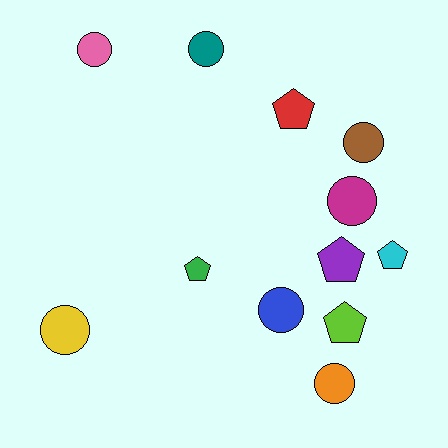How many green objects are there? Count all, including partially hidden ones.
There is 1 green object.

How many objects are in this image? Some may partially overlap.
There are 12 objects.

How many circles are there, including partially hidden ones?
There are 7 circles.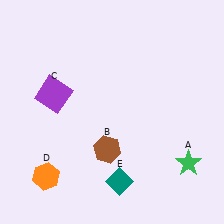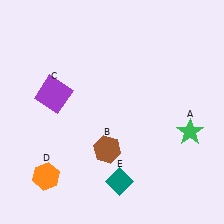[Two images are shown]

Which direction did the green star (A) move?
The green star (A) moved up.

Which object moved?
The green star (A) moved up.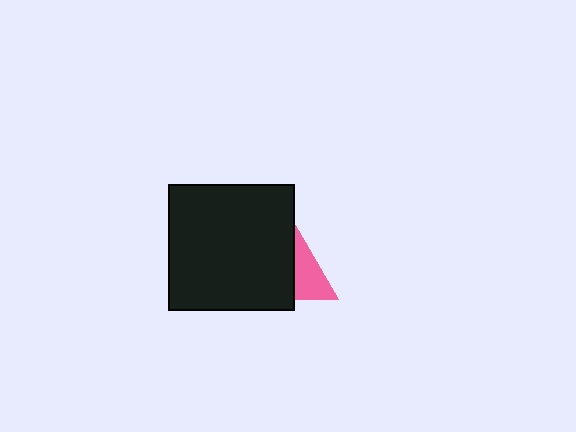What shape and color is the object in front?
The object in front is a black square.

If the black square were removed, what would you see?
You would see the complete pink triangle.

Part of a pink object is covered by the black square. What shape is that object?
It is a triangle.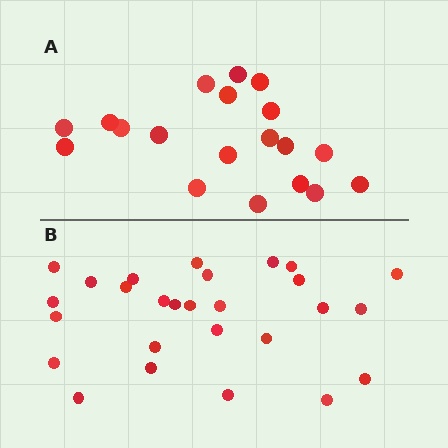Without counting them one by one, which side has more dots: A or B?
Region B (the bottom region) has more dots.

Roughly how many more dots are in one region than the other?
Region B has roughly 8 or so more dots than region A.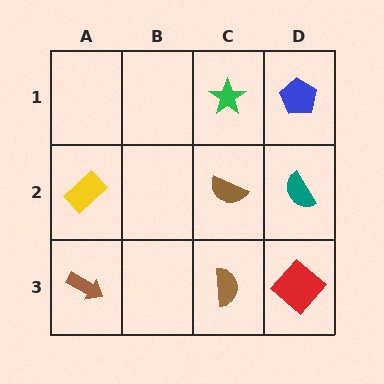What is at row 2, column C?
A brown semicircle.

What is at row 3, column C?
A brown semicircle.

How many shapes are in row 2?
3 shapes.